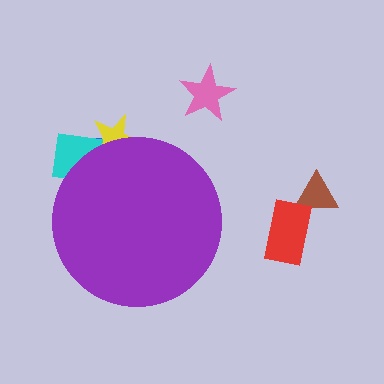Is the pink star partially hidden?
No, the pink star is fully visible.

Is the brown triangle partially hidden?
No, the brown triangle is fully visible.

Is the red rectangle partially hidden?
No, the red rectangle is fully visible.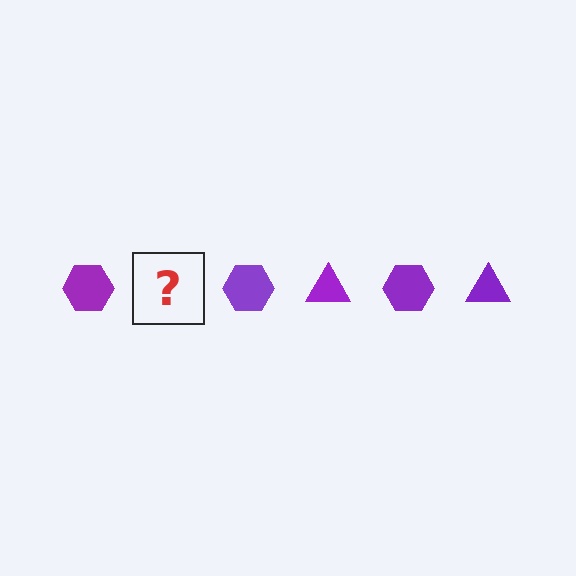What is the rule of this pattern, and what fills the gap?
The rule is that the pattern cycles through hexagon, triangle shapes in purple. The gap should be filled with a purple triangle.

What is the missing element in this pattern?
The missing element is a purple triangle.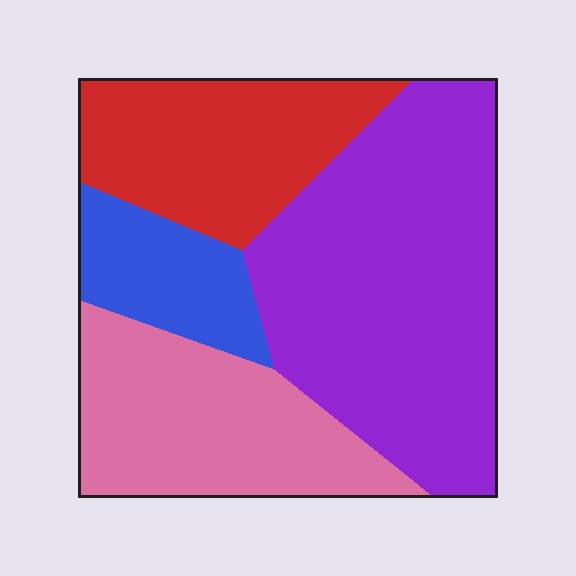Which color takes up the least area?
Blue, at roughly 10%.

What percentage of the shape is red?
Red covers 21% of the shape.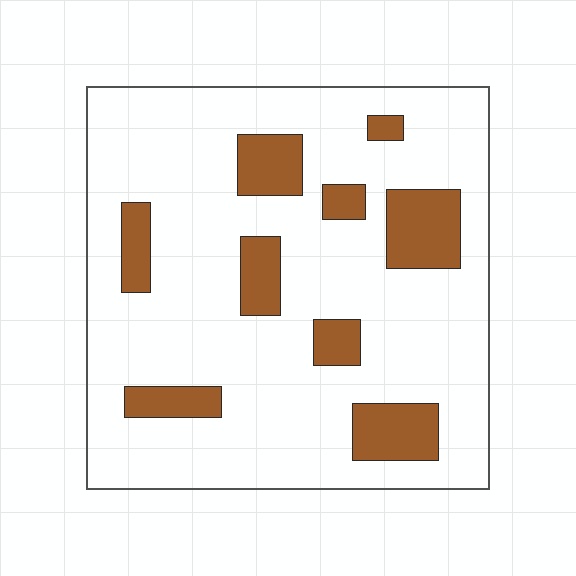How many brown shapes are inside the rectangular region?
9.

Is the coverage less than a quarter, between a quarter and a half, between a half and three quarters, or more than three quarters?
Less than a quarter.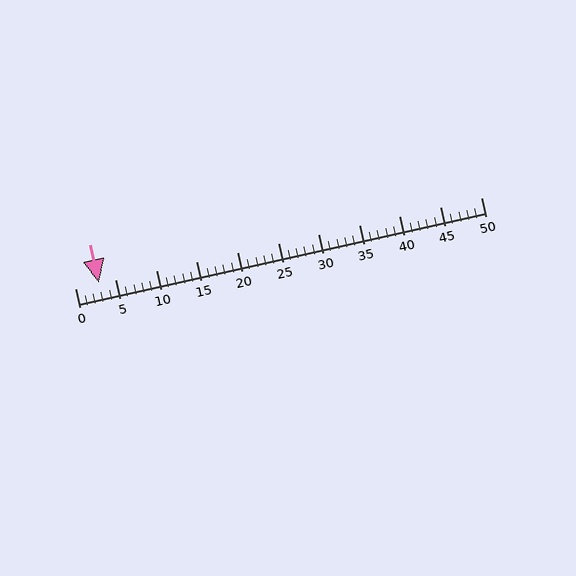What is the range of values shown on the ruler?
The ruler shows values from 0 to 50.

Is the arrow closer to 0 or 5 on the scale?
The arrow is closer to 5.